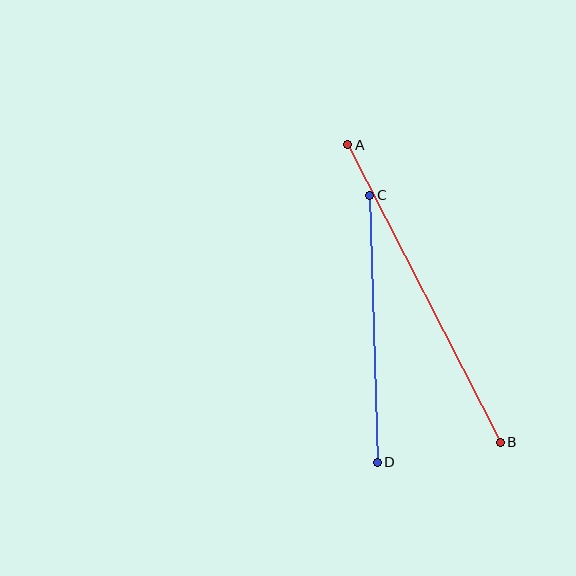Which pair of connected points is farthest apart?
Points A and B are farthest apart.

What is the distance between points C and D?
The distance is approximately 267 pixels.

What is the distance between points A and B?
The distance is approximately 334 pixels.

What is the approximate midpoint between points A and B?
The midpoint is at approximately (424, 294) pixels.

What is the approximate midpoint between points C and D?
The midpoint is at approximately (374, 329) pixels.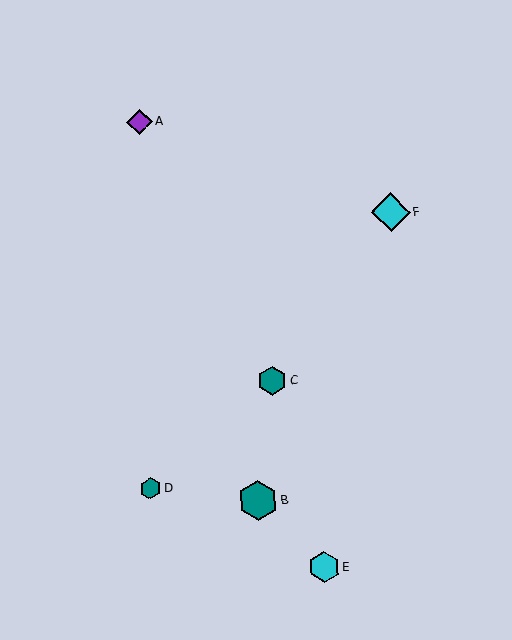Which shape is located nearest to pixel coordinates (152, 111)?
The purple diamond (labeled A) at (140, 122) is nearest to that location.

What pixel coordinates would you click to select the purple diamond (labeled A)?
Click at (140, 122) to select the purple diamond A.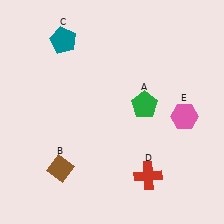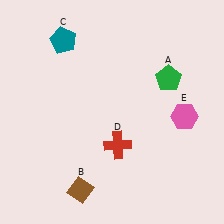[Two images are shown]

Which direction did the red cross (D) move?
The red cross (D) moved up.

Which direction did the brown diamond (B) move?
The brown diamond (B) moved down.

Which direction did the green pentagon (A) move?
The green pentagon (A) moved up.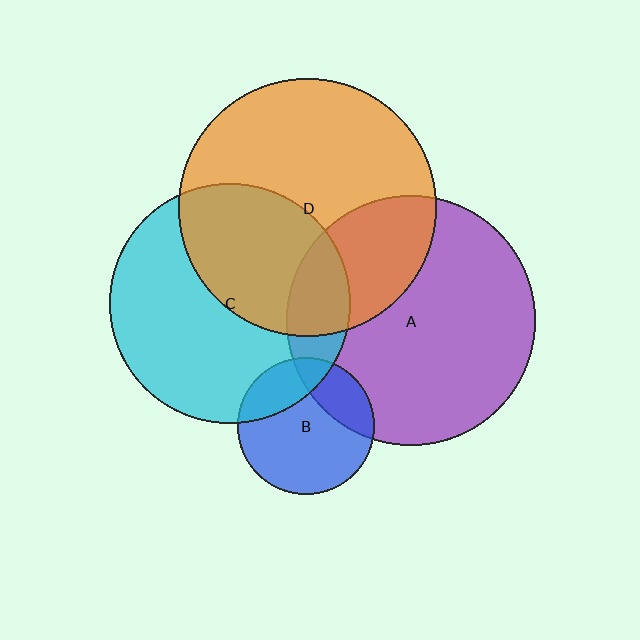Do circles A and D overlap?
Yes.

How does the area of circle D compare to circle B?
Approximately 3.5 times.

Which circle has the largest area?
Circle D (orange).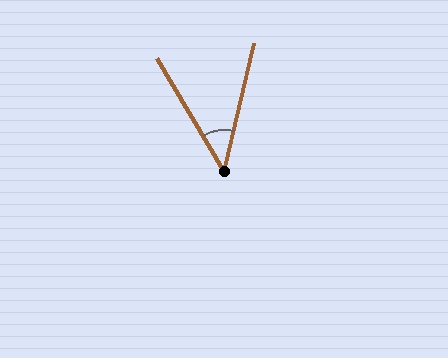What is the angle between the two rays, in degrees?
Approximately 44 degrees.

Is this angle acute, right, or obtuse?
It is acute.